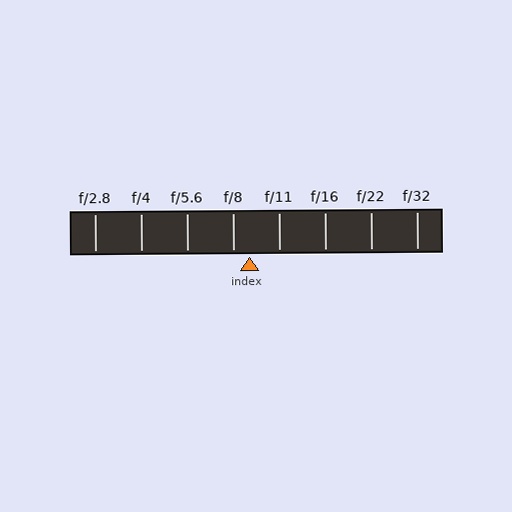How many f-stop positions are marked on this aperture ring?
There are 8 f-stop positions marked.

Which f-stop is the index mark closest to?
The index mark is closest to f/8.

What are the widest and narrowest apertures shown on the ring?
The widest aperture shown is f/2.8 and the narrowest is f/32.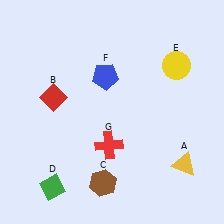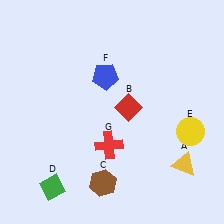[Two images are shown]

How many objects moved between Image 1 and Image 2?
2 objects moved between the two images.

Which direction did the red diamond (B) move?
The red diamond (B) moved right.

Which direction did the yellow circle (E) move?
The yellow circle (E) moved down.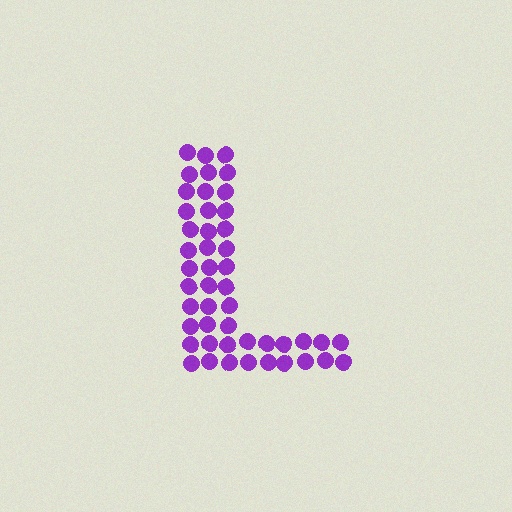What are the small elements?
The small elements are circles.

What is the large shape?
The large shape is the letter L.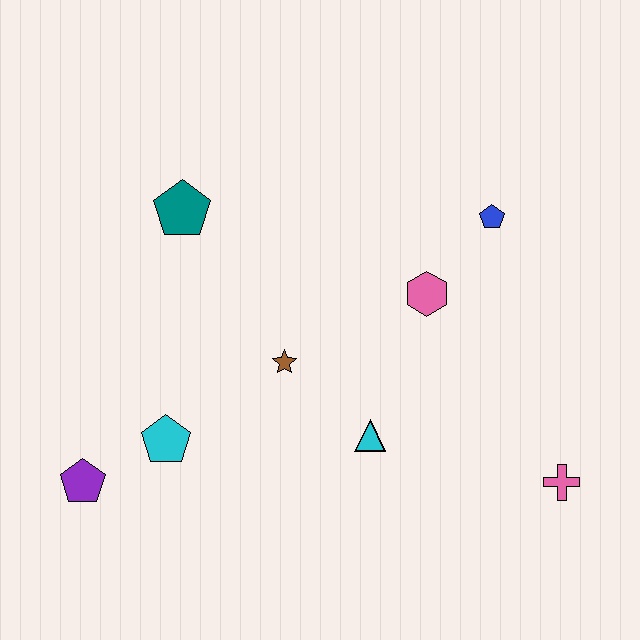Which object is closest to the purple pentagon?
The cyan pentagon is closest to the purple pentagon.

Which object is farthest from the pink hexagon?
The purple pentagon is farthest from the pink hexagon.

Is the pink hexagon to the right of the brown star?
Yes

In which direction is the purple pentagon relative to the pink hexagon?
The purple pentagon is to the left of the pink hexagon.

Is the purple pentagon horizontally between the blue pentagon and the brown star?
No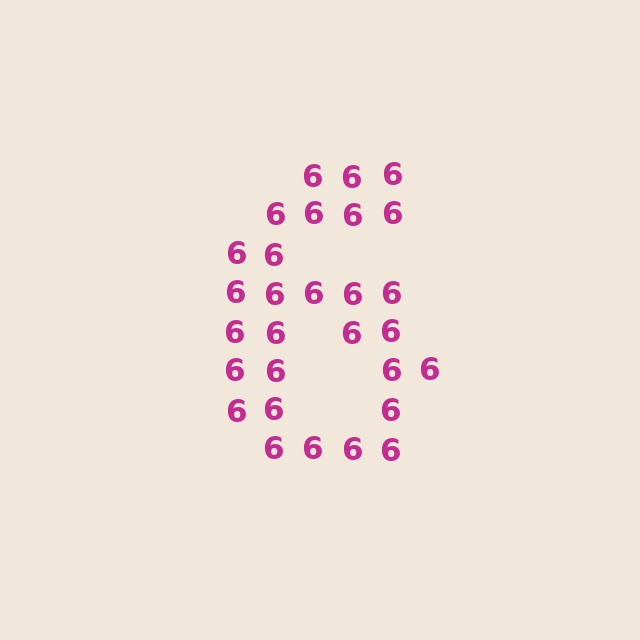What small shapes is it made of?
It is made of small digit 6's.